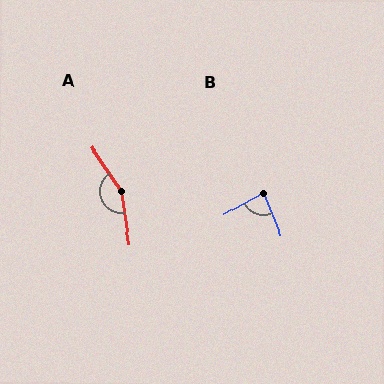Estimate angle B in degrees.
Approximately 83 degrees.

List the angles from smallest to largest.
B (83°), A (155°).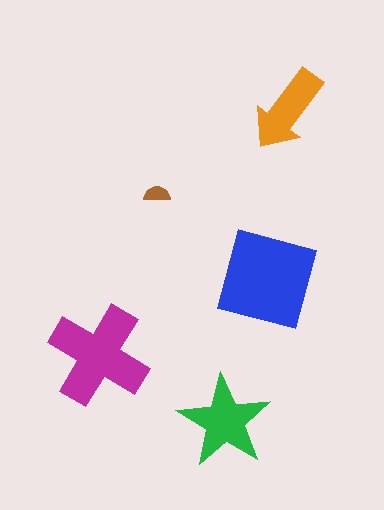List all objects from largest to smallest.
The blue square, the magenta cross, the green star, the orange arrow, the brown semicircle.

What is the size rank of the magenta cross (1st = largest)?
2nd.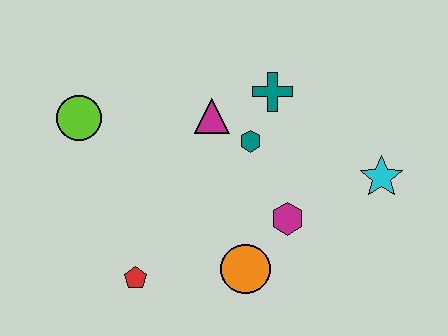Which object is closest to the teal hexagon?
The magenta triangle is closest to the teal hexagon.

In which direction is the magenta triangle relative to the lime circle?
The magenta triangle is to the right of the lime circle.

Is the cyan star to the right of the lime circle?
Yes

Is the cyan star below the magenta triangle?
Yes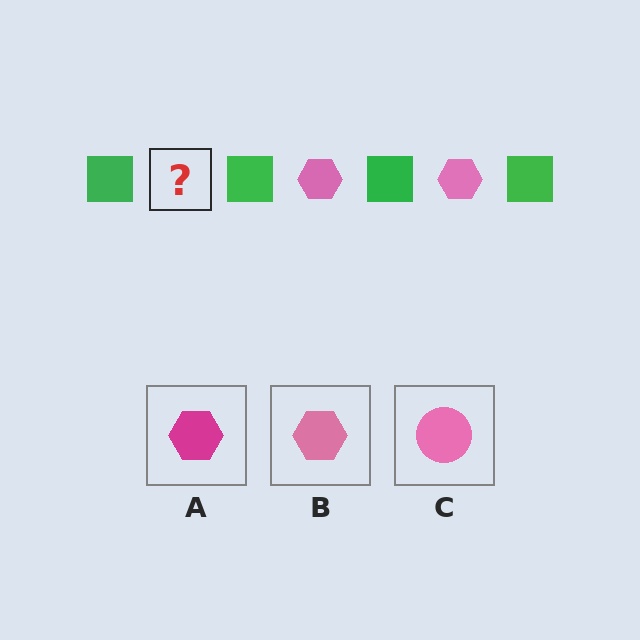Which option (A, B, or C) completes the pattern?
B.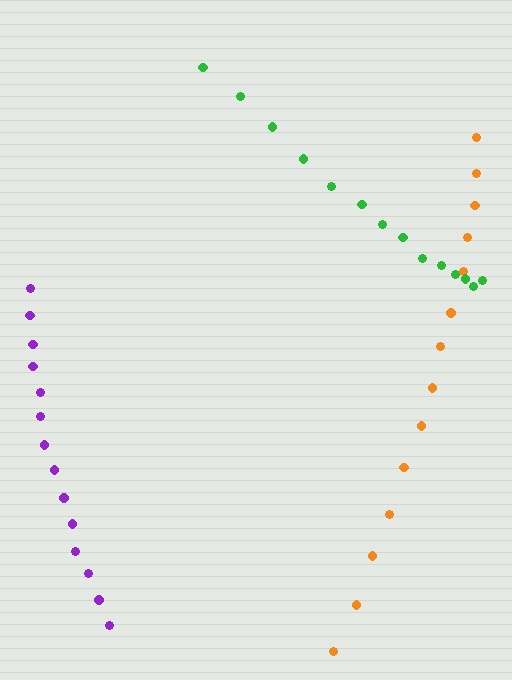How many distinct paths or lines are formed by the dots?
There are 3 distinct paths.